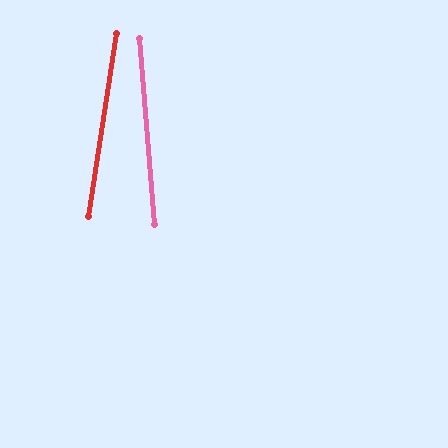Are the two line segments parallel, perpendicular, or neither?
Neither parallel nor perpendicular — they differ by about 13°.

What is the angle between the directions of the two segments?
Approximately 13 degrees.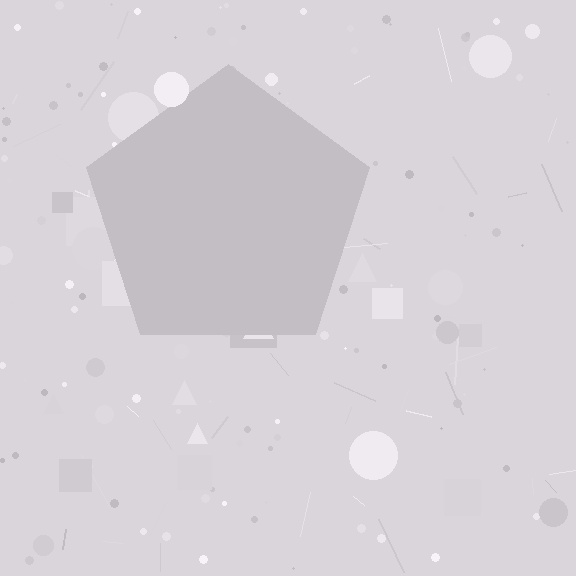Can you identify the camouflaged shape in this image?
The camouflaged shape is a pentagon.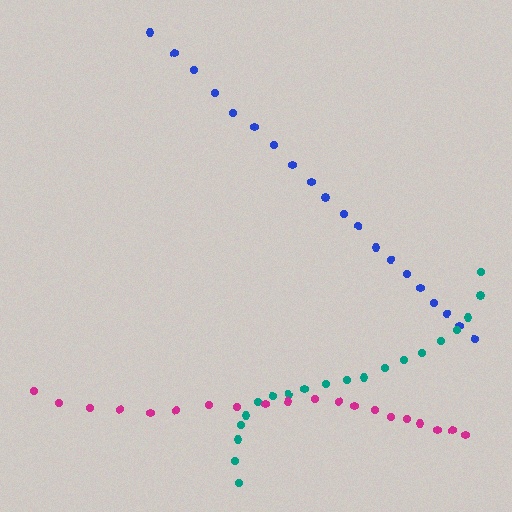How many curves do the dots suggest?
There are 3 distinct paths.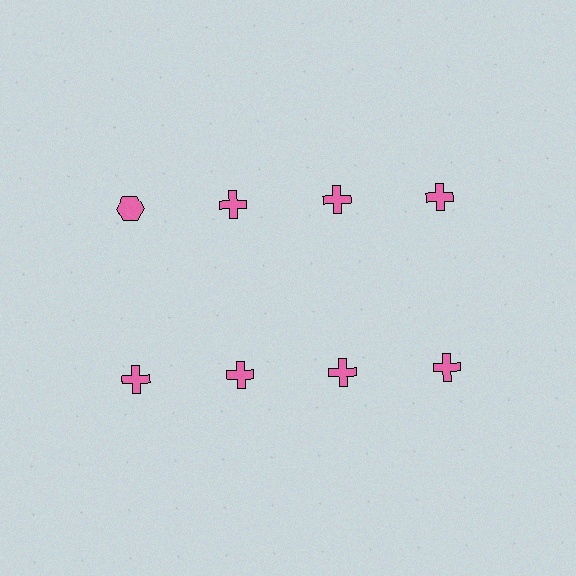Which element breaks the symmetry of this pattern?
The pink hexagon in the top row, leftmost column breaks the symmetry. All other shapes are pink crosses.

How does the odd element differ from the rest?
It has a different shape: hexagon instead of cross.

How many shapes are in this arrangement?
There are 8 shapes arranged in a grid pattern.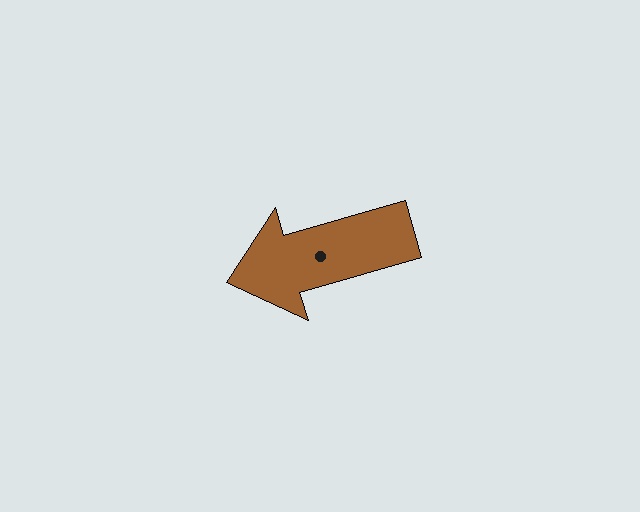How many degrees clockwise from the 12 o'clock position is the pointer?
Approximately 254 degrees.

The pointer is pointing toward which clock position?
Roughly 8 o'clock.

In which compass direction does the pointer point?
West.